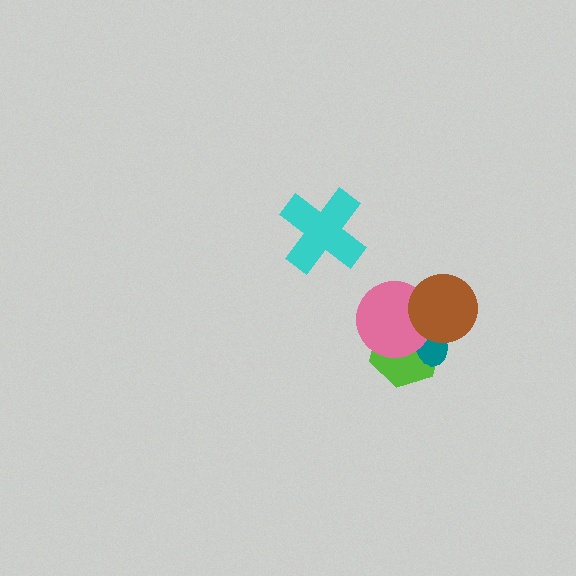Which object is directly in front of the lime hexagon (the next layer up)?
The teal ellipse is directly in front of the lime hexagon.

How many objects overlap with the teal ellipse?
3 objects overlap with the teal ellipse.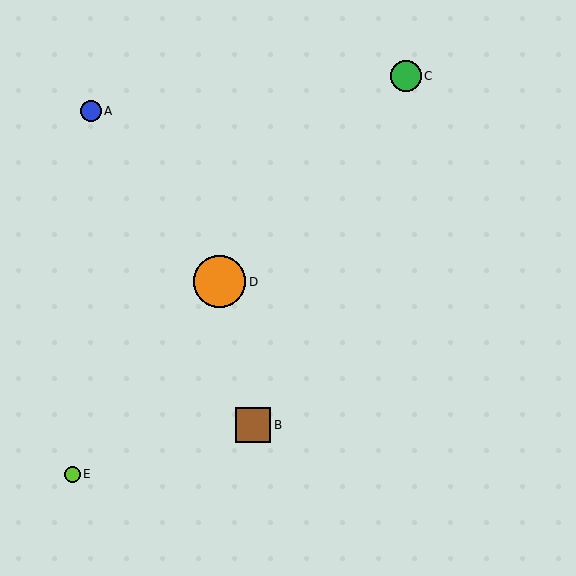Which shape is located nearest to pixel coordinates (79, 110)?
The blue circle (labeled A) at (91, 111) is nearest to that location.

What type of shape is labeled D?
Shape D is an orange circle.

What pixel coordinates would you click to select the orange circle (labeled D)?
Click at (220, 282) to select the orange circle D.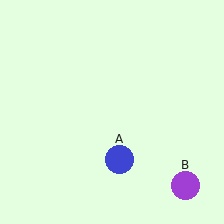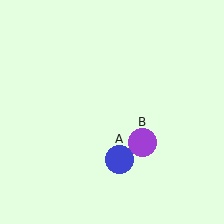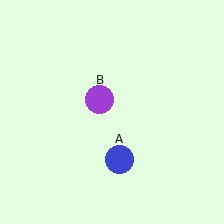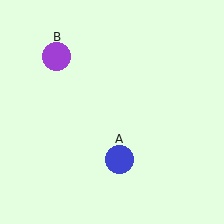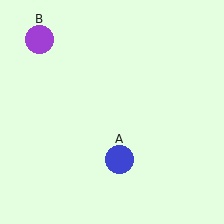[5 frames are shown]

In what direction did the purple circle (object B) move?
The purple circle (object B) moved up and to the left.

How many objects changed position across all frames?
1 object changed position: purple circle (object B).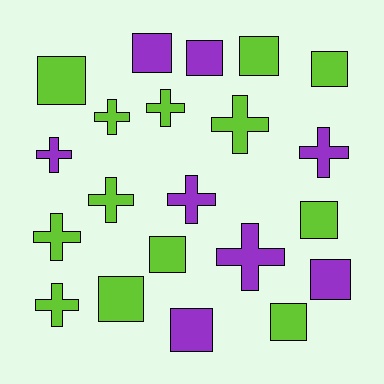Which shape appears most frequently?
Square, with 11 objects.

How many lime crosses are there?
There are 6 lime crosses.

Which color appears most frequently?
Lime, with 13 objects.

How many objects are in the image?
There are 21 objects.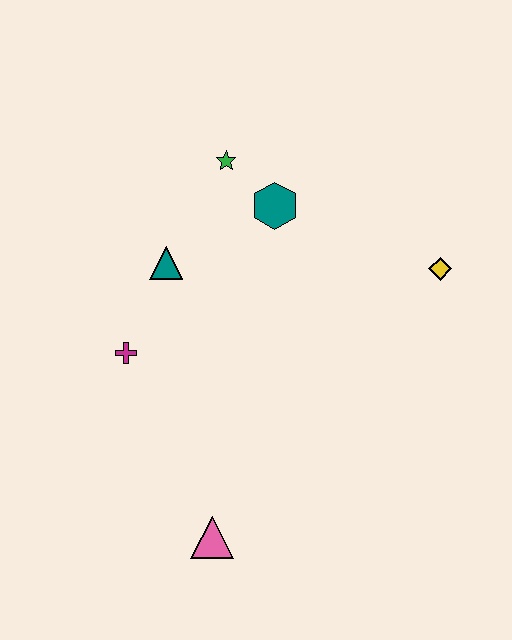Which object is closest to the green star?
The teal hexagon is closest to the green star.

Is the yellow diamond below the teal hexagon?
Yes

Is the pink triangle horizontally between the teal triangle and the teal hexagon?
Yes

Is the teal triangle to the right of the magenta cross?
Yes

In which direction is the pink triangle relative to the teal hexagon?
The pink triangle is below the teal hexagon.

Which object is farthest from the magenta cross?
The yellow diamond is farthest from the magenta cross.